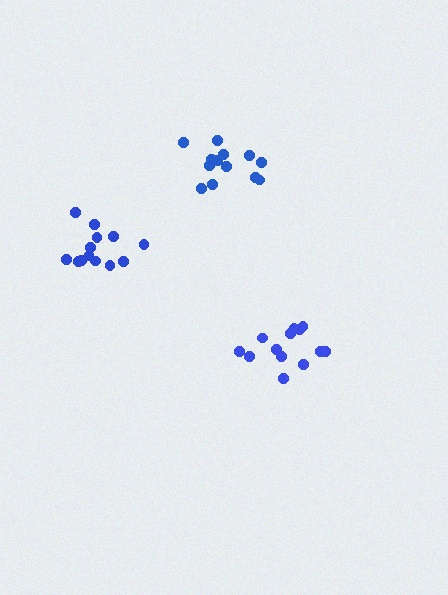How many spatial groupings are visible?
There are 3 spatial groupings.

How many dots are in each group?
Group 1: 13 dots, Group 2: 13 dots, Group 3: 13 dots (39 total).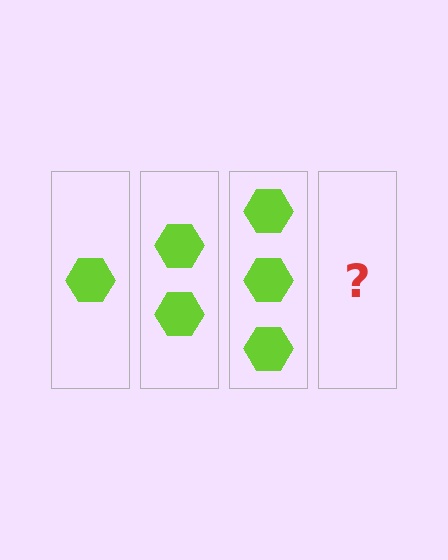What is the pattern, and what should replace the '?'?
The pattern is that each step adds one more hexagon. The '?' should be 4 hexagons.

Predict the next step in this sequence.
The next step is 4 hexagons.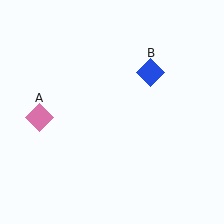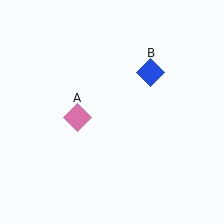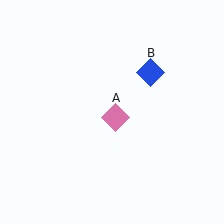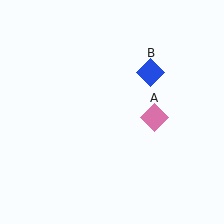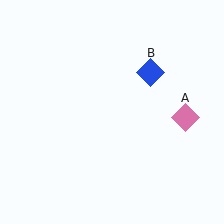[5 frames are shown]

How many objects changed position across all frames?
1 object changed position: pink diamond (object A).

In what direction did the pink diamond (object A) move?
The pink diamond (object A) moved right.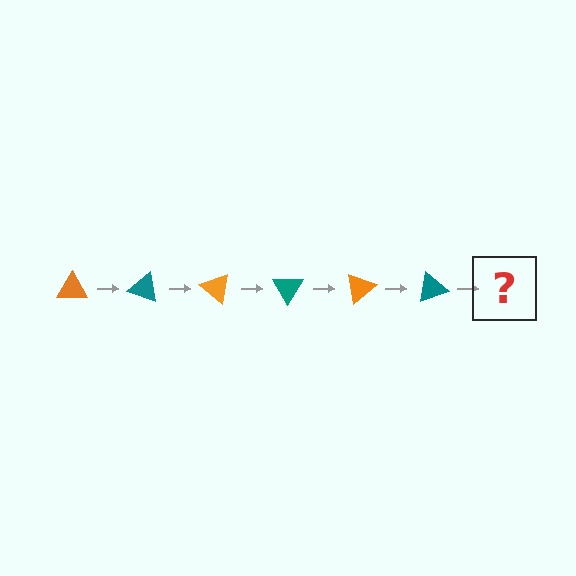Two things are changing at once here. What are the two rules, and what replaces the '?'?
The two rules are that it rotates 20 degrees each step and the color cycles through orange and teal. The '?' should be an orange triangle, rotated 120 degrees from the start.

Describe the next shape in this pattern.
It should be an orange triangle, rotated 120 degrees from the start.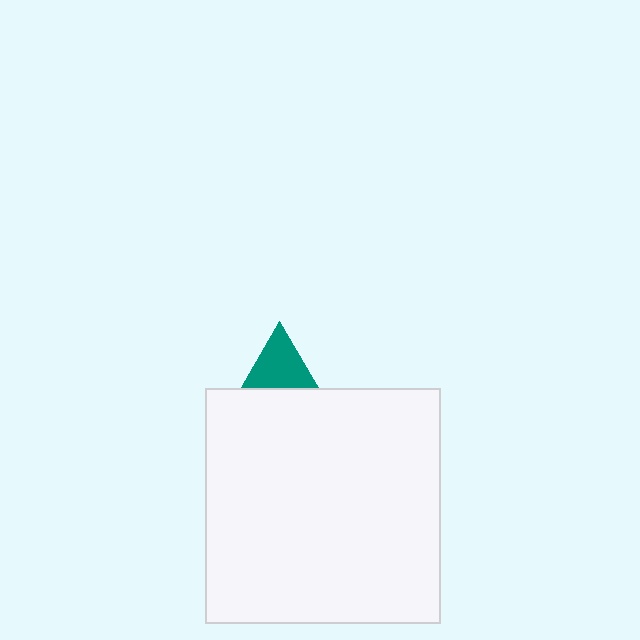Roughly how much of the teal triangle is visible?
A small part of it is visible (roughly 41%).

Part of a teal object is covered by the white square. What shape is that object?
It is a triangle.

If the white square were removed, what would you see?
You would see the complete teal triangle.